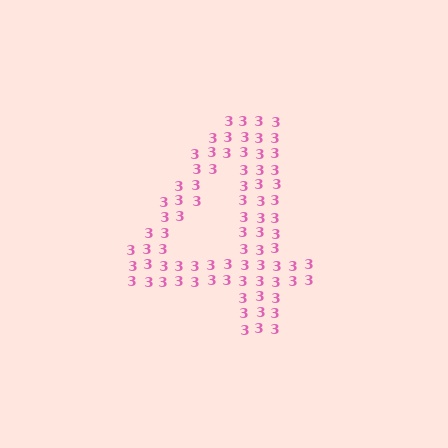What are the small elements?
The small elements are digit 3's.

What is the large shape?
The large shape is the digit 4.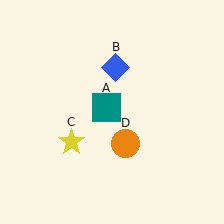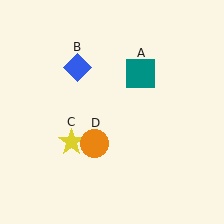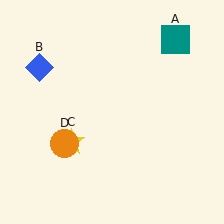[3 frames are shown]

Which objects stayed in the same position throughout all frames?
Yellow star (object C) remained stationary.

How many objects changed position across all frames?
3 objects changed position: teal square (object A), blue diamond (object B), orange circle (object D).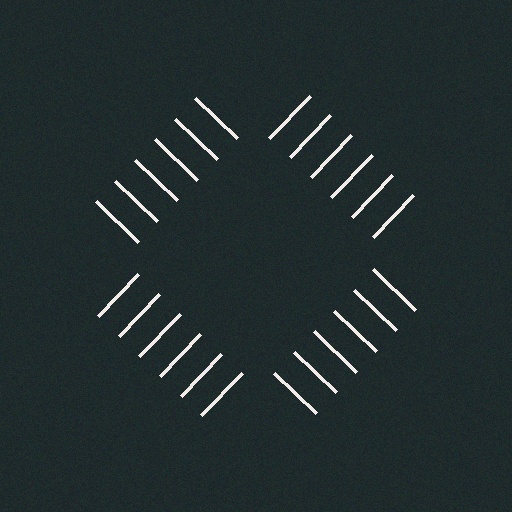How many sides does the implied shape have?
4 sides — the line-ends trace a square.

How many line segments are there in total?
24 — 6 along each of the 4 edges.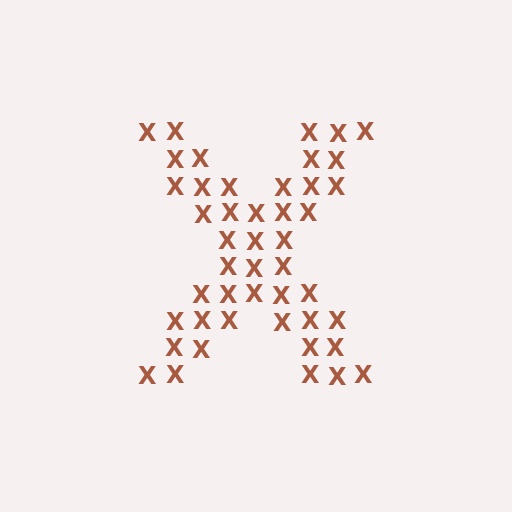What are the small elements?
The small elements are letter X's.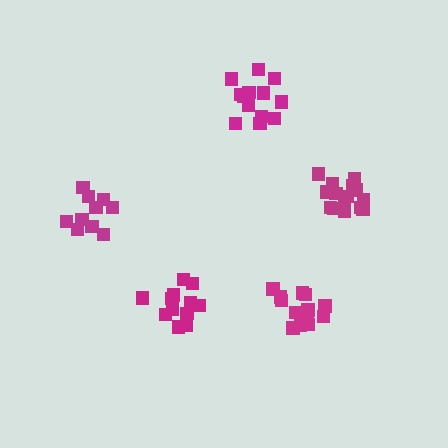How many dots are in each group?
Group 1: 13 dots, Group 2: 10 dots, Group 3: 14 dots, Group 4: 15 dots, Group 5: 12 dots (64 total).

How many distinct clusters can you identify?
There are 5 distinct clusters.